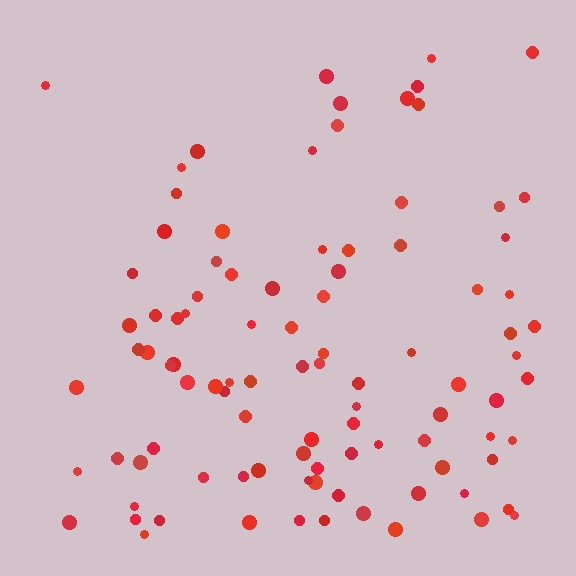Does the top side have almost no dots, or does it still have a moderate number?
Still a moderate number, just noticeably fewer than the bottom.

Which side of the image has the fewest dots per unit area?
The top.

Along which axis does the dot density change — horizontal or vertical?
Vertical.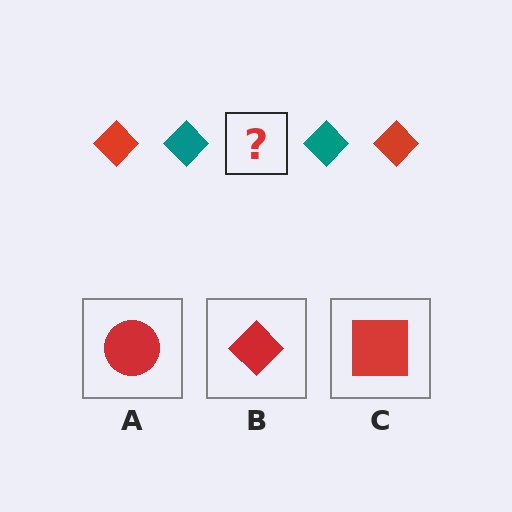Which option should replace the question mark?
Option B.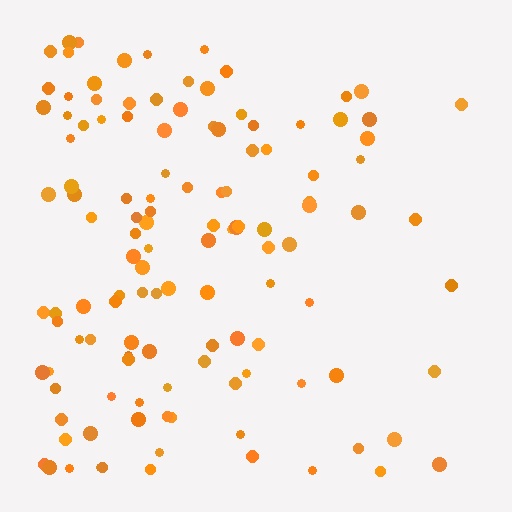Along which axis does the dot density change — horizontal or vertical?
Horizontal.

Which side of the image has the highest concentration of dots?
The left.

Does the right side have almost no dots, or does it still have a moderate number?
Still a moderate number, just noticeably fewer than the left.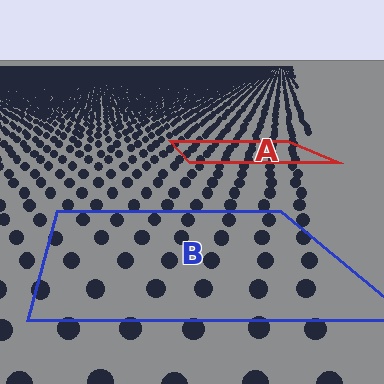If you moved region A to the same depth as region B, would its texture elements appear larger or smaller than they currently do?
They would appear larger. At a closer depth, the same texture elements are projected at a bigger on-screen size.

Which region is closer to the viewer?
Region B is closer. The texture elements there are larger and more spread out.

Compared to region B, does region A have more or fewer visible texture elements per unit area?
Region A has more texture elements per unit area — they are packed more densely because it is farther away.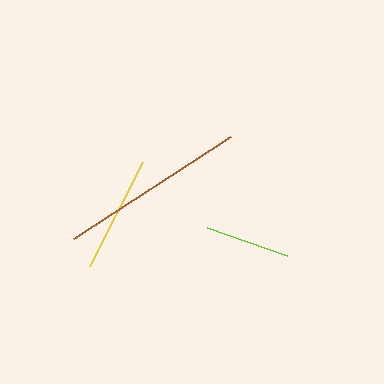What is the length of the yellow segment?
The yellow segment is approximately 117 pixels long.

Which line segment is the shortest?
The lime line is the shortest at approximately 85 pixels.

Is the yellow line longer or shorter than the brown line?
The brown line is longer than the yellow line.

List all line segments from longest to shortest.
From longest to shortest: brown, yellow, lime.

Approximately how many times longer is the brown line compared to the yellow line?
The brown line is approximately 1.6 times the length of the yellow line.